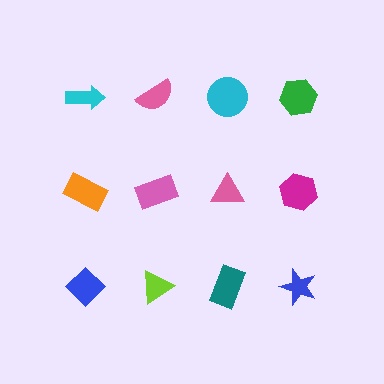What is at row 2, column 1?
An orange rectangle.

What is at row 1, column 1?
A cyan arrow.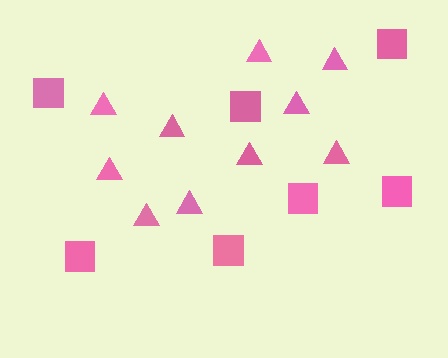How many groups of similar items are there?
There are 2 groups: one group of squares (7) and one group of triangles (10).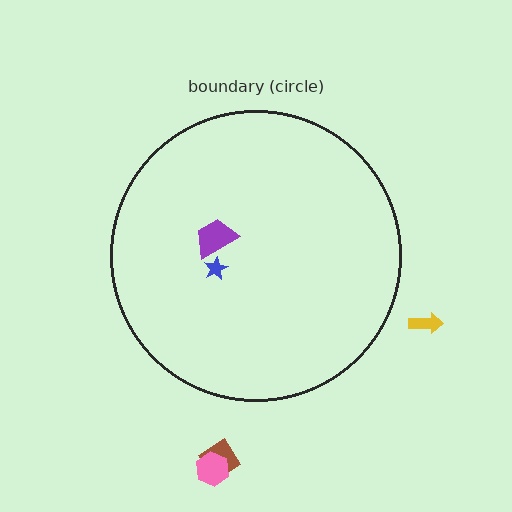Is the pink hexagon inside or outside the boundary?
Outside.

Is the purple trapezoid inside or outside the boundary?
Inside.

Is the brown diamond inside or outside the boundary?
Outside.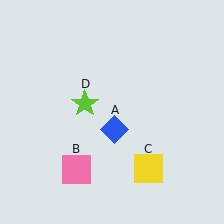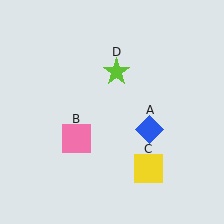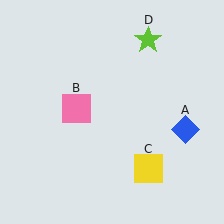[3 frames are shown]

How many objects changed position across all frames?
3 objects changed position: blue diamond (object A), pink square (object B), lime star (object D).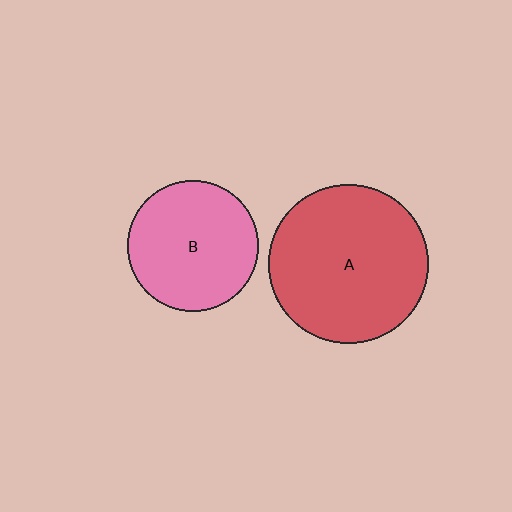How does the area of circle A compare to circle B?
Approximately 1.5 times.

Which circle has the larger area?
Circle A (red).